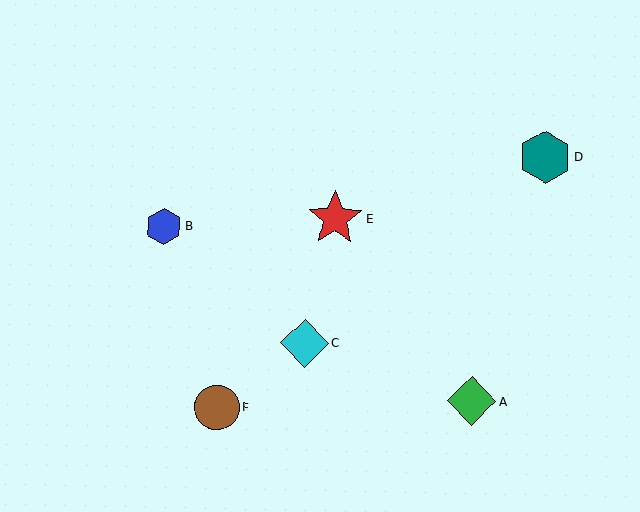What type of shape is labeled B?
Shape B is a blue hexagon.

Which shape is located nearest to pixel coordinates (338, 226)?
The red star (labeled E) at (335, 218) is nearest to that location.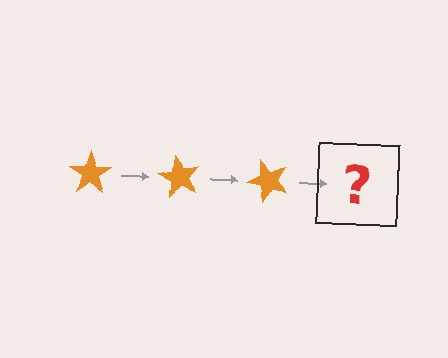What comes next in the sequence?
The next element should be an orange star rotated 180 degrees.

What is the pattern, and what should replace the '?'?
The pattern is that the star rotates 60 degrees each step. The '?' should be an orange star rotated 180 degrees.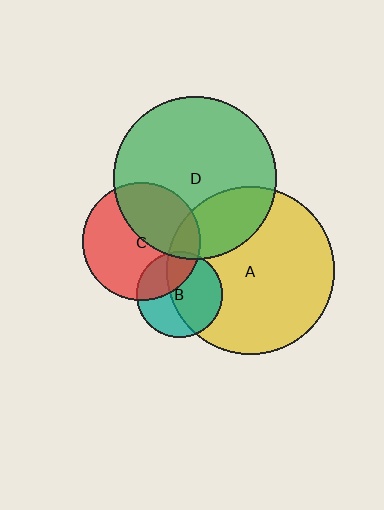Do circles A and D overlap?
Yes.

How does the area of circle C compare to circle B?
Approximately 1.9 times.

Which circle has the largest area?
Circle A (yellow).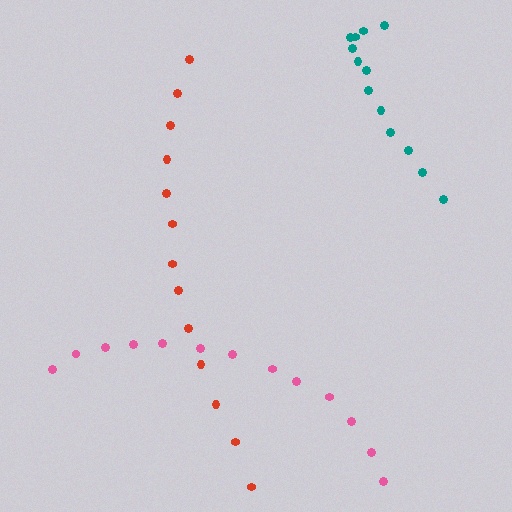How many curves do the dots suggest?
There are 3 distinct paths.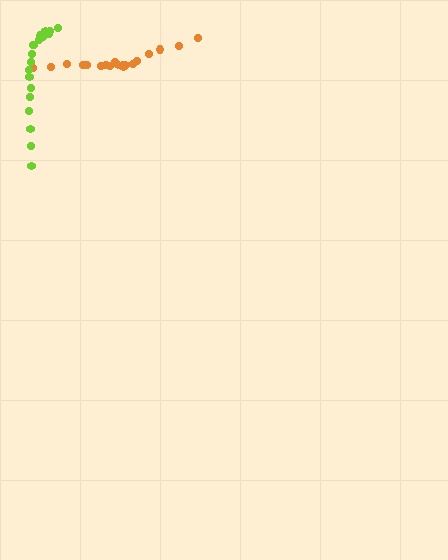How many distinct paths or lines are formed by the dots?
There are 2 distinct paths.